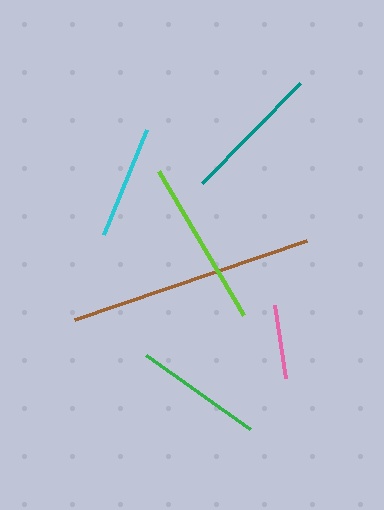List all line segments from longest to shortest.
From longest to shortest: brown, lime, teal, green, cyan, pink.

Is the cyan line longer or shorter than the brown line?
The brown line is longer than the cyan line.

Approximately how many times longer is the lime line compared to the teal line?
The lime line is approximately 1.2 times the length of the teal line.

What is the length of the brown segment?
The brown segment is approximately 245 pixels long.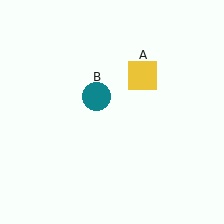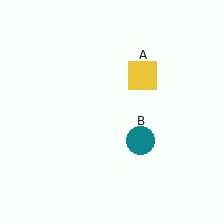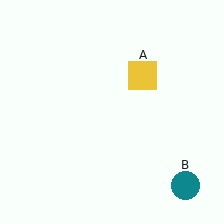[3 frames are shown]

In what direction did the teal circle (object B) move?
The teal circle (object B) moved down and to the right.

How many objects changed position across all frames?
1 object changed position: teal circle (object B).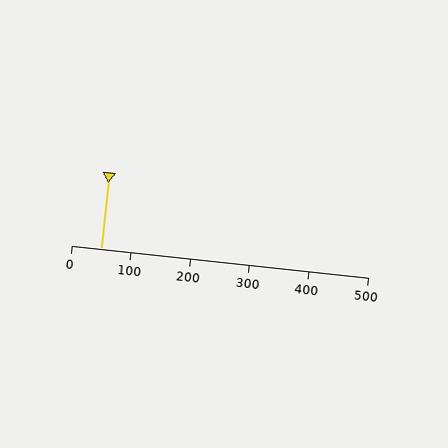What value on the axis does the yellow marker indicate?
The marker indicates approximately 50.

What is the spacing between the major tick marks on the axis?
The major ticks are spaced 100 apart.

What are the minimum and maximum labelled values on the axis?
The axis runs from 0 to 500.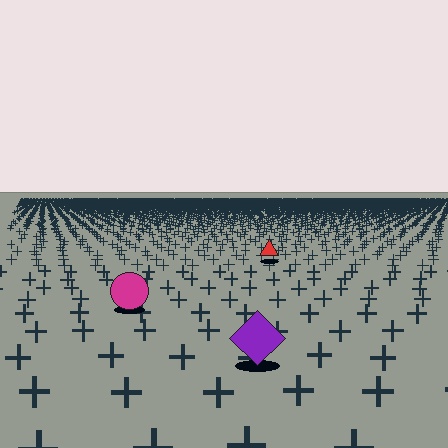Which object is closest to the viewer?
The purple diamond is closest. The texture marks near it are larger and more spread out.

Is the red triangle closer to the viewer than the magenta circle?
No. The magenta circle is closer — you can tell from the texture gradient: the ground texture is coarser near it.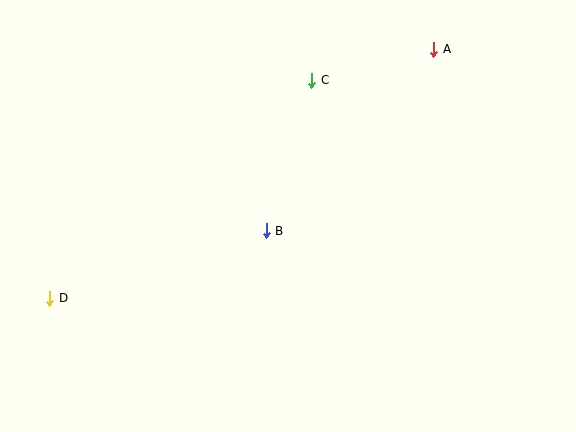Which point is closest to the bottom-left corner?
Point D is closest to the bottom-left corner.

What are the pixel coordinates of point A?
Point A is at (434, 49).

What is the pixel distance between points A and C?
The distance between A and C is 126 pixels.